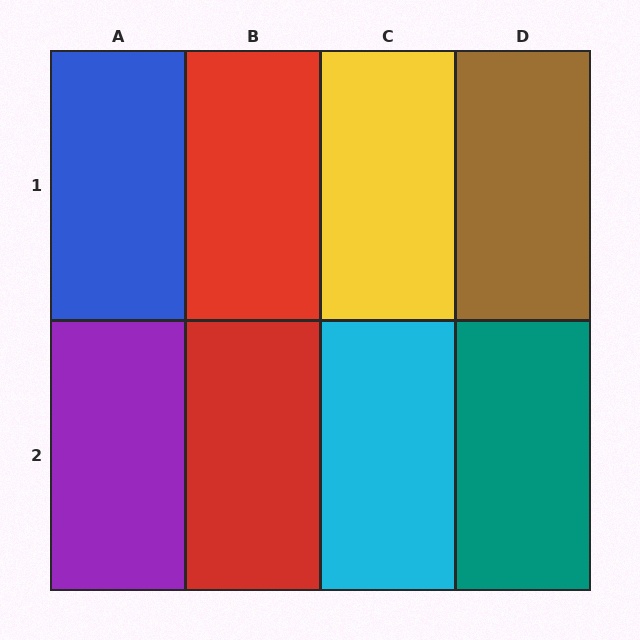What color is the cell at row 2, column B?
Red.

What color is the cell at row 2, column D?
Teal.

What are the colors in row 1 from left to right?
Blue, red, yellow, brown.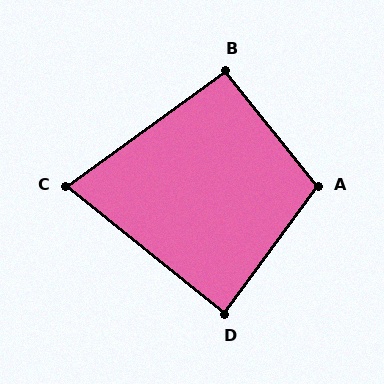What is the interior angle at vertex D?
Approximately 87 degrees (approximately right).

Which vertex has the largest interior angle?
A, at approximately 105 degrees.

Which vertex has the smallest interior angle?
C, at approximately 75 degrees.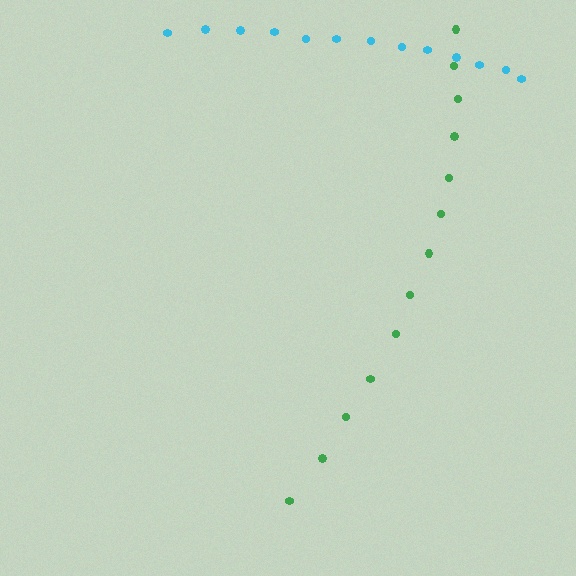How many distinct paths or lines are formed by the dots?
There are 2 distinct paths.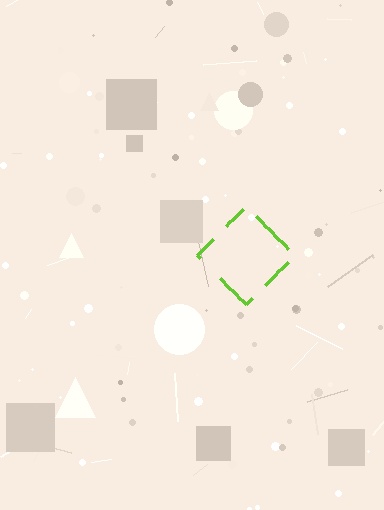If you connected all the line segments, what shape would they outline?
They would outline a diamond.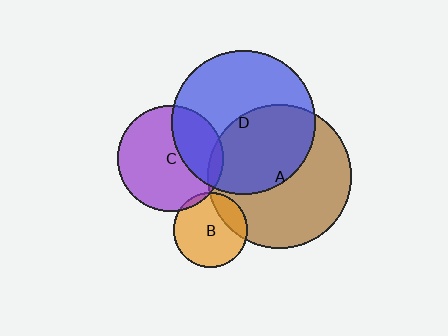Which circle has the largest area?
Circle A (brown).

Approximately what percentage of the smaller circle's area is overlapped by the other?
Approximately 35%.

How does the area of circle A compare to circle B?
Approximately 3.8 times.